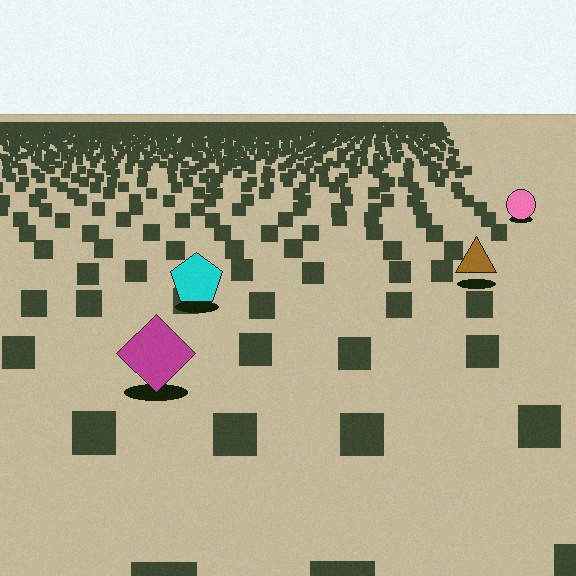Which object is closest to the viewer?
The magenta diamond is closest. The texture marks near it are larger and more spread out.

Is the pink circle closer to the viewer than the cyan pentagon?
No. The cyan pentagon is closer — you can tell from the texture gradient: the ground texture is coarser near it.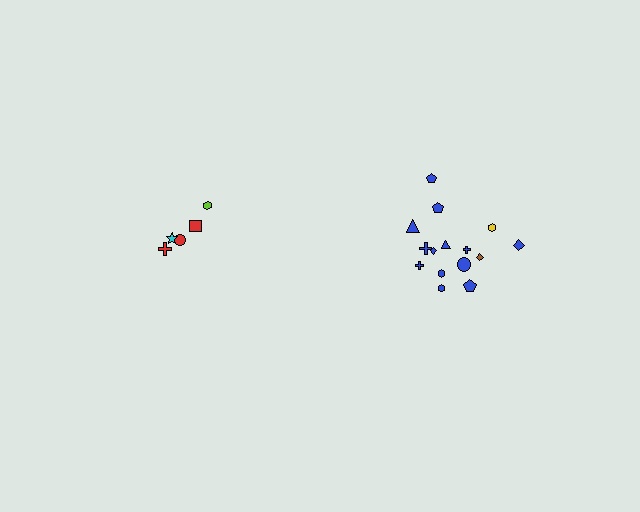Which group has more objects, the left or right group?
The right group.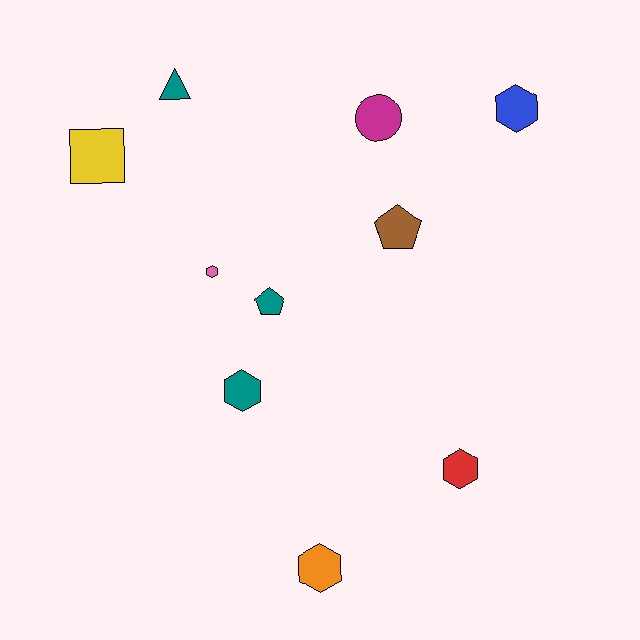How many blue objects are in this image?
There is 1 blue object.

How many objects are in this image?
There are 10 objects.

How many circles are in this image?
There is 1 circle.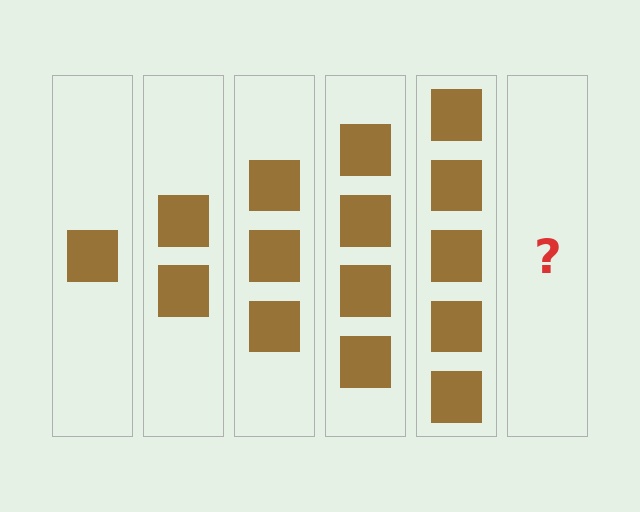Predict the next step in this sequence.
The next step is 6 squares.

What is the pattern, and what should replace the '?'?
The pattern is that each step adds one more square. The '?' should be 6 squares.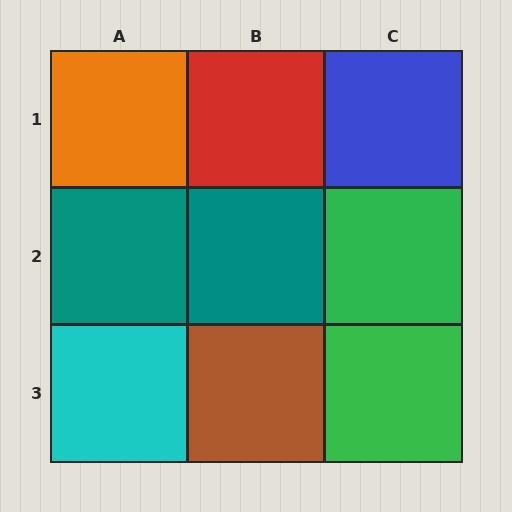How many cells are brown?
1 cell is brown.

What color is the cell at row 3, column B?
Brown.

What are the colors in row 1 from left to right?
Orange, red, blue.